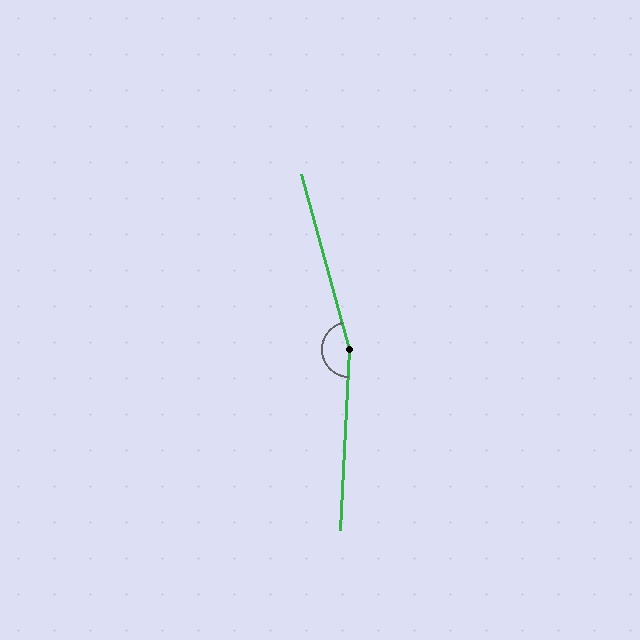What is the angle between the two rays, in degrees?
Approximately 162 degrees.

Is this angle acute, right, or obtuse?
It is obtuse.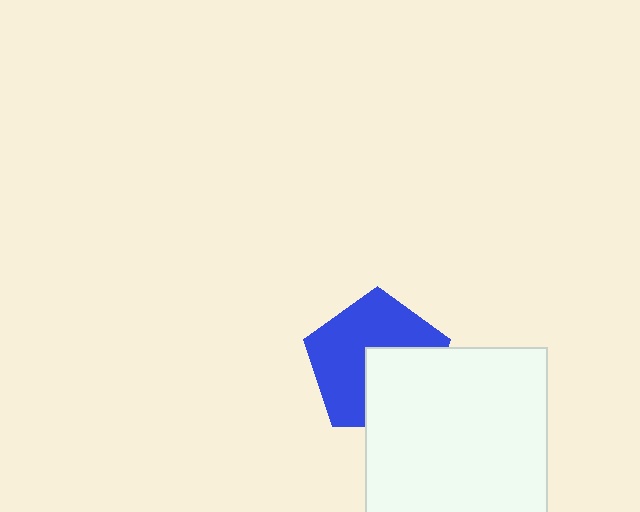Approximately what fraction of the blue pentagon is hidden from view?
Roughly 39% of the blue pentagon is hidden behind the white square.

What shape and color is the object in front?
The object in front is a white square.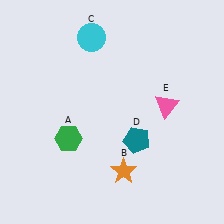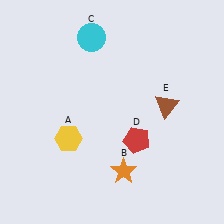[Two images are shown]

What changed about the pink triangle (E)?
In Image 1, E is pink. In Image 2, it changed to brown.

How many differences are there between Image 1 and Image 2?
There are 3 differences between the two images.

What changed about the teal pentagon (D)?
In Image 1, D is teal. In Image 2, it changed to red.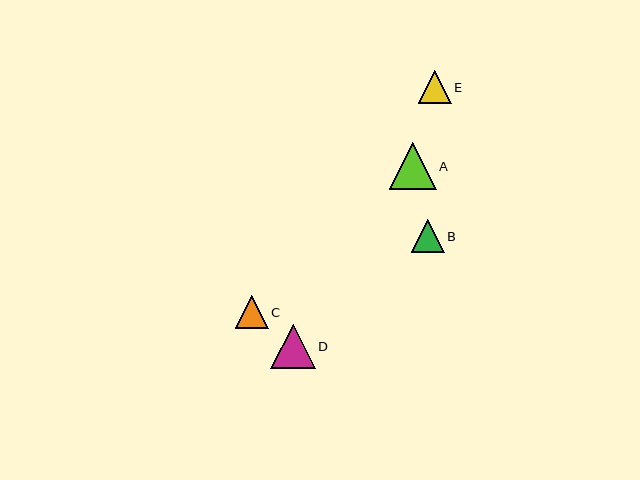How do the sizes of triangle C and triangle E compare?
Triangle C and triangle E are approximately the same size.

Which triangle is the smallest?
Triangle E is the smallest with a size of approximately 32 pixels.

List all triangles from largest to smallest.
From largest to smallest: A, D, B, C, E.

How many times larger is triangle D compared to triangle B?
Triangle D is approximately 1.3 times the size of triangle B.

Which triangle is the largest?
Triangle A is the largest with a size of approximately 47 pixels.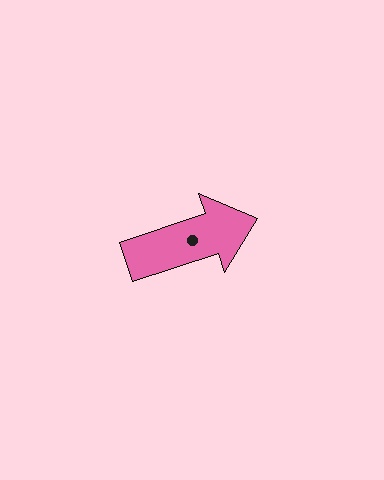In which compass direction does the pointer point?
East.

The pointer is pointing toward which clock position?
Roughly 2 o'clock.